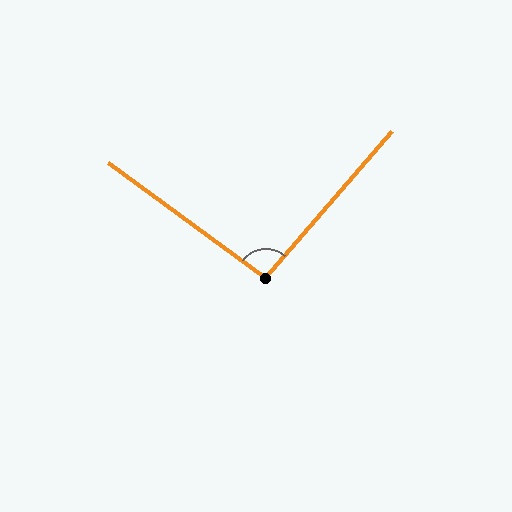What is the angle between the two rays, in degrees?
Approximately 95 degrees.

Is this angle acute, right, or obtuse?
It is approximately a right angle.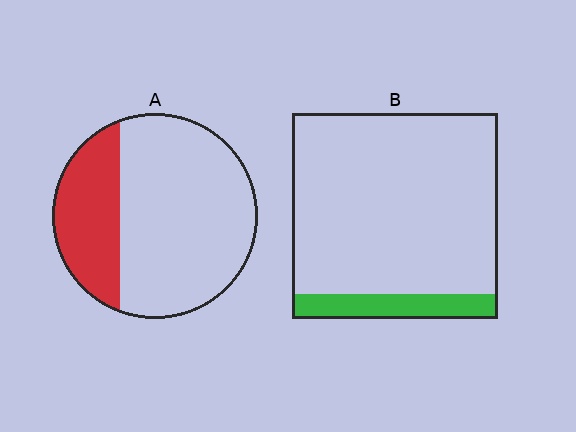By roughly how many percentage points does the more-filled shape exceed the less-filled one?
By roughly 15 percentage points (A over B).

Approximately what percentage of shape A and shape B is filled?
A is approximately 30% and B is approximately 10%.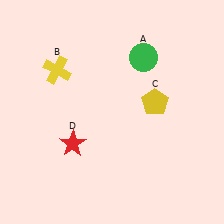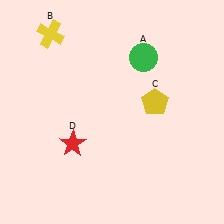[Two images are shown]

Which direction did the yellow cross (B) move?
The yellow cross (B) moved up.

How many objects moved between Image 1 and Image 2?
1 object moved between the two images.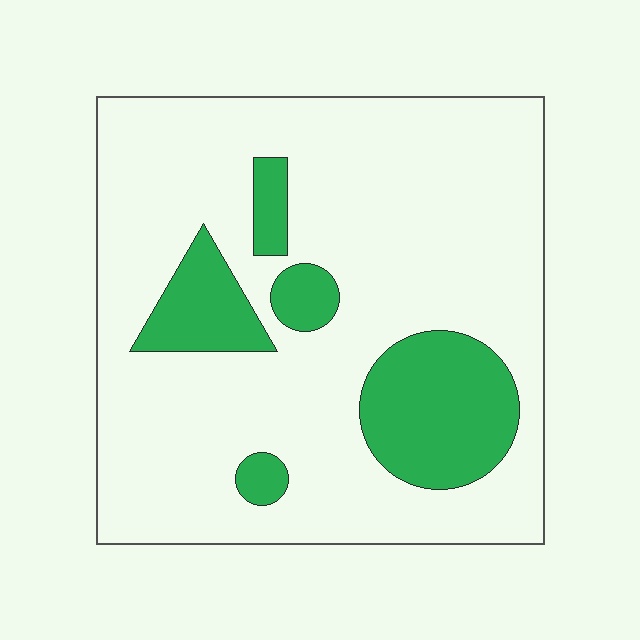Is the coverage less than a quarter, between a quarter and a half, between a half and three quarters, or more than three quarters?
Less than a quarter.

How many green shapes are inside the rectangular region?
5.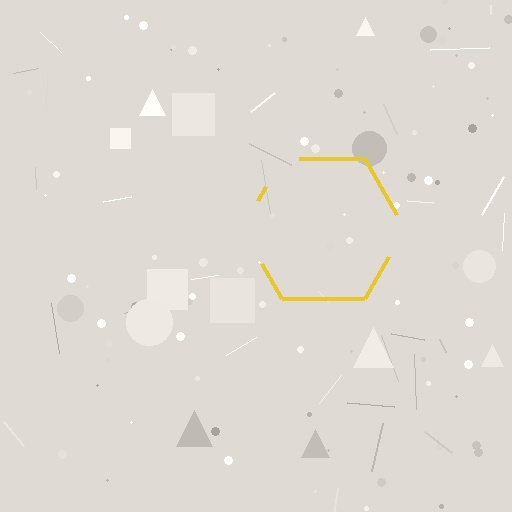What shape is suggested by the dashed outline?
The dashed outline suggests a hexagon.